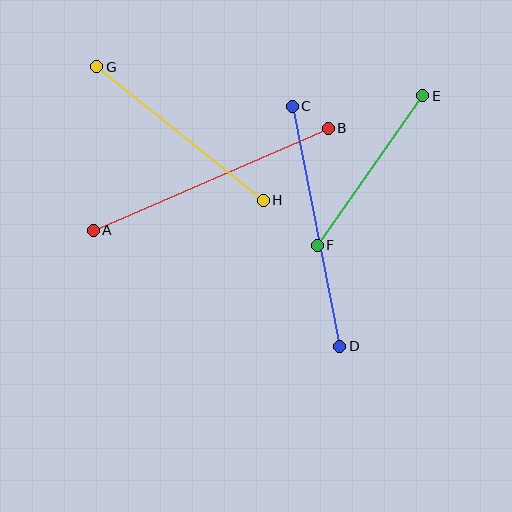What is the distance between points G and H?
The distance is approximately 214 pixels.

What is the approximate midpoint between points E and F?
The midpoint is at approximately (370, 170) pixels.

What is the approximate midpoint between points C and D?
The midpoint is at approximately (316, 226) pixels.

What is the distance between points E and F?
The distance is approximately 183 pixels.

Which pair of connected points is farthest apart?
Points A and B are farthest apart.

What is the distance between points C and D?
The distance is approximately 245 pixels.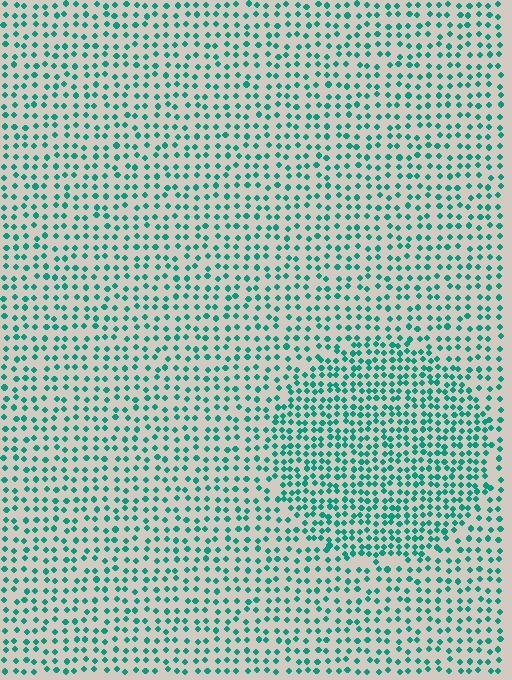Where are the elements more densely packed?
The elements are more densely packed inside the circle boundary.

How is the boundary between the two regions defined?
The boundary is defined by a change in element density (approximately 1.7x ratio). All elements are the same color, size, and shape.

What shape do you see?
I see a circle.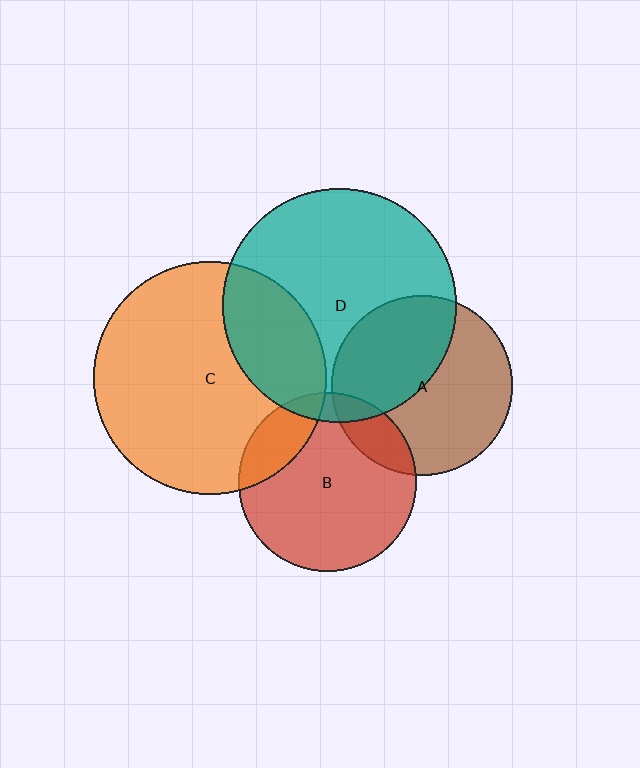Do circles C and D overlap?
Yes.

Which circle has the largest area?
Circle D (teal).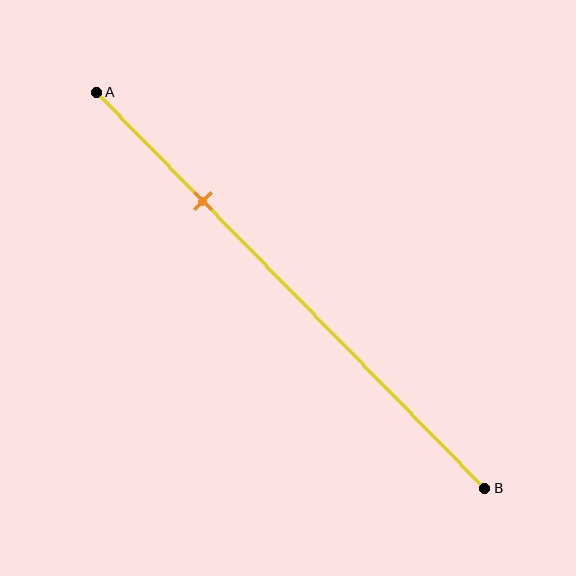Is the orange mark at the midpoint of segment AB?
No, the mark is at about 25% from A, not at the 50% midpoint.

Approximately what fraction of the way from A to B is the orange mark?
The orange mark is approximately 25% of the way from A to B.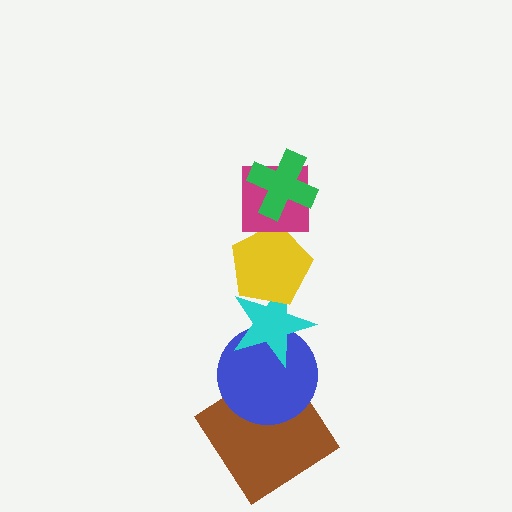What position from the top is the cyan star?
The cyan star is 4th from the top.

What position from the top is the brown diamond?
The brown diamond is 6th from the top.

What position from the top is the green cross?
The green cross is 1st from the top.